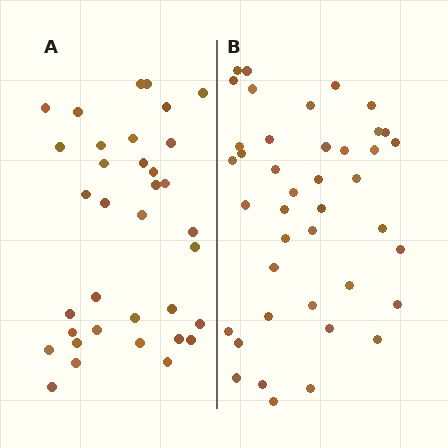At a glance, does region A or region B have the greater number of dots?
Region B (the right region) has more dots.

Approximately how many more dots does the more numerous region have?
Region B has about 6 more dots than region A.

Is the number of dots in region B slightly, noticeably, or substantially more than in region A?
Region B has only slightly more — the two regions are fairly close. The ratio is roughly 1.2 to 1.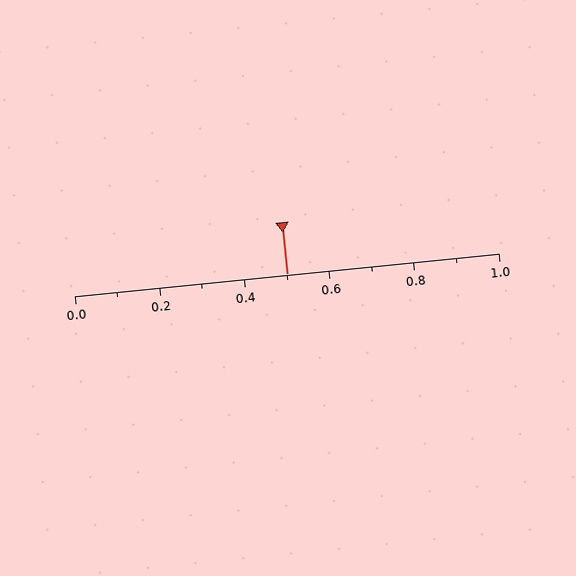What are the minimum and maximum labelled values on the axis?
The axis runs from 0.0 to 1.0.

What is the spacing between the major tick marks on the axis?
The major ticks are spaced 0.2 apart.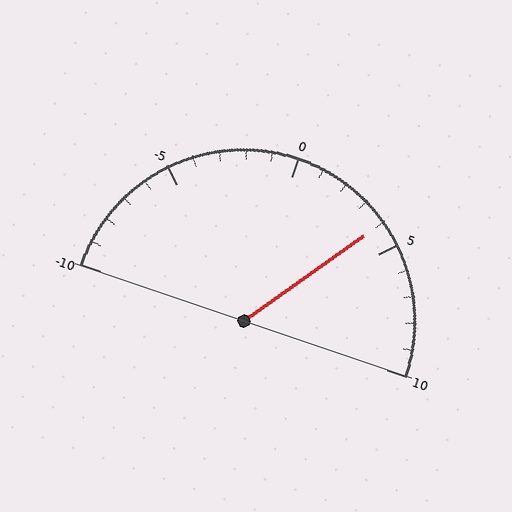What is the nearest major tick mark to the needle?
The nearest major tick mark is 5.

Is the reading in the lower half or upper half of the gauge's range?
The reading is in the upper half of the range (-10 to 10).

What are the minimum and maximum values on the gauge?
The gauge ranges from -10 to 10.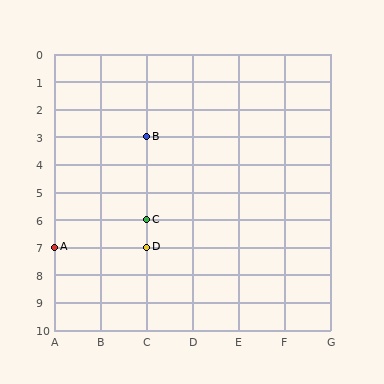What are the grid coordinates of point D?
Point D is at grid coordinates (C, 7).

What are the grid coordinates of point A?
Point A is at grid coordinates (A, 7).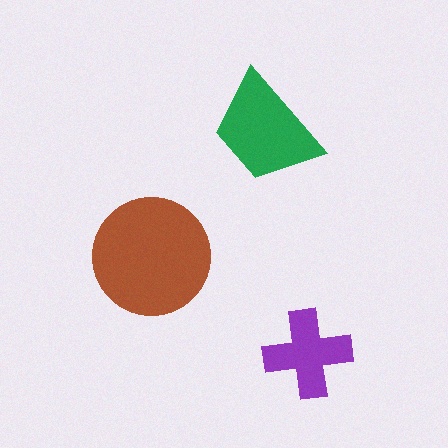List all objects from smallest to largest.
The purple cross, the green trapezoid, the brown circle.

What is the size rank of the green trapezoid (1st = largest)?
2nd.